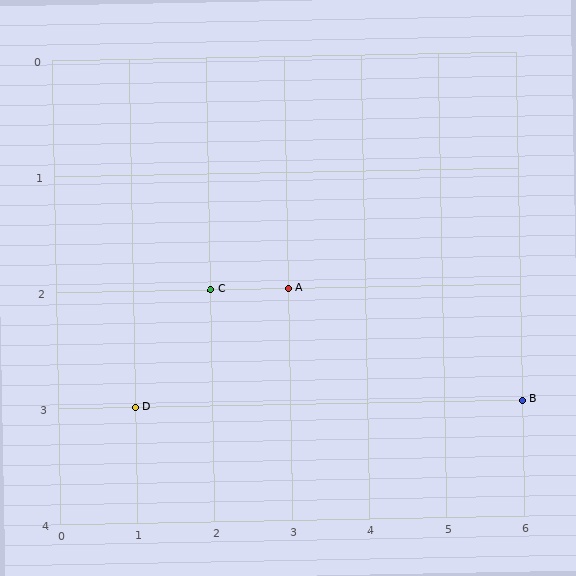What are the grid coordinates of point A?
Point A is at grid coordinates (3, 2).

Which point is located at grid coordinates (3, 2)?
Point A is at (3, 2).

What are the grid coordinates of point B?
Point B is at grid coordinates (6, 3).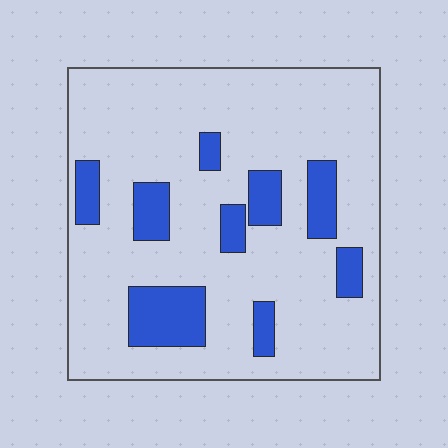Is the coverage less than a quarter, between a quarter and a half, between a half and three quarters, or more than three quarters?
Less than a quarter.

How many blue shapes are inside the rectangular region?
9.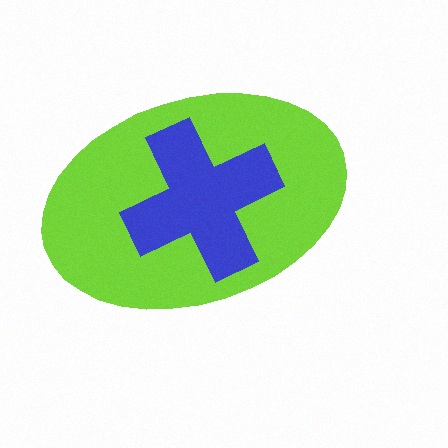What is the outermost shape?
The lime ellipse.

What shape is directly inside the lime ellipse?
The blue cross.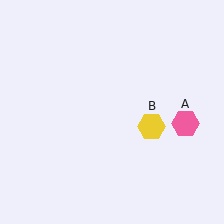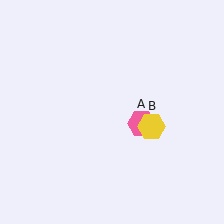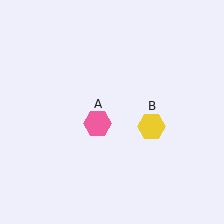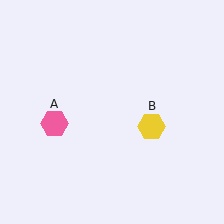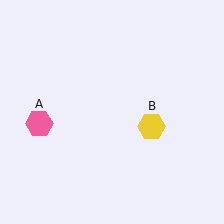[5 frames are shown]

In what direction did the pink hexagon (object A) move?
The pink hexagon (object A) moved left.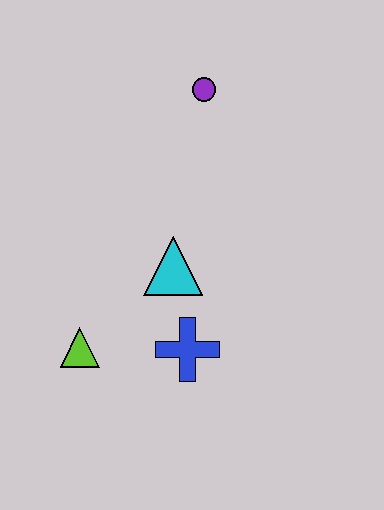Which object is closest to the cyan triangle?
The blue cross is closest to the cyan triangle.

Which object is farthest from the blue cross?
The purple circle is farthest from the blue cross.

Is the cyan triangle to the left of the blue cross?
Yes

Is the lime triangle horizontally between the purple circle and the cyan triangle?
No